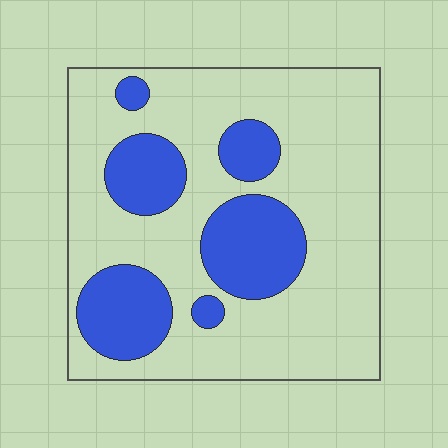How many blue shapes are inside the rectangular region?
6.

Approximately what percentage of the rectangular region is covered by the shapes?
Approximately 25%.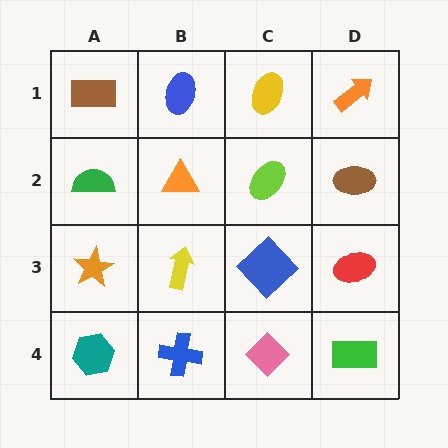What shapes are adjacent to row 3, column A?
A green semicircle (row 2, column A), a teal hexagon (row 4, column A), a yellow arrow (row 3, column B).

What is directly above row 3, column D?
A brown ellipse.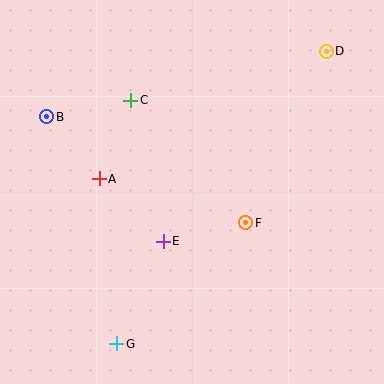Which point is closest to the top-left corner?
Point B is closest to the top-left corner.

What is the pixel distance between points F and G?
The distance between F and G is 177 pixels.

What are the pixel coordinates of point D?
Point D is at (326, 51).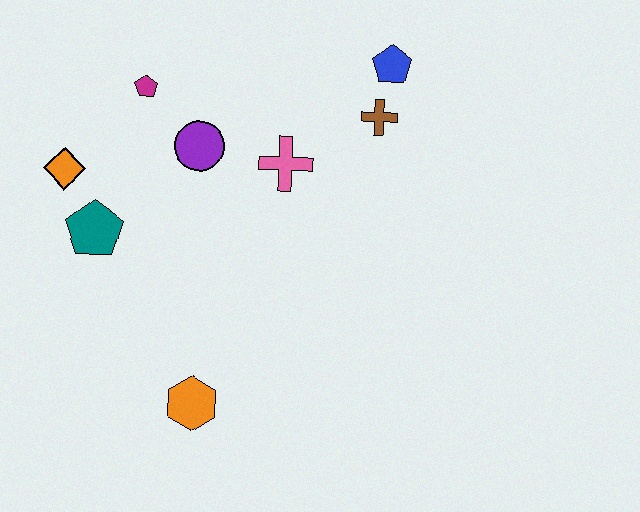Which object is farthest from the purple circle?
The orange hexagon is farthest from the purple circle.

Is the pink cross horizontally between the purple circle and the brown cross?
Yes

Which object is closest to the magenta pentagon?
The purple circle is closest to the magenta pentagon.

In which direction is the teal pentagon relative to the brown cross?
The teal pentagon is to the left of the brown cross.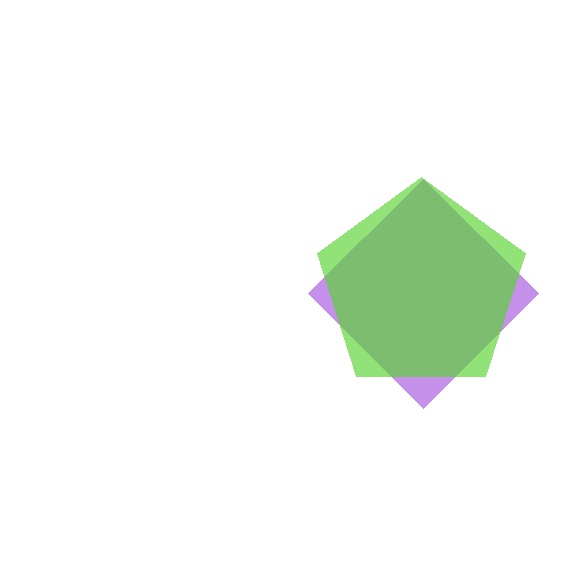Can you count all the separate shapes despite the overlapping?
Yes, there are 2 separate shapes.